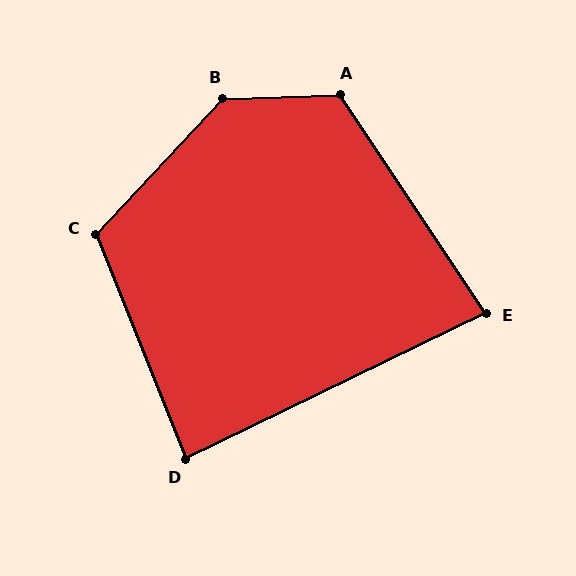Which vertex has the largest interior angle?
B, at approximately 135 degrees.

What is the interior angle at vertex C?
Approximately 115 degrees (obtuse).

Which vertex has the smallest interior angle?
E, at approximately 82 degrees.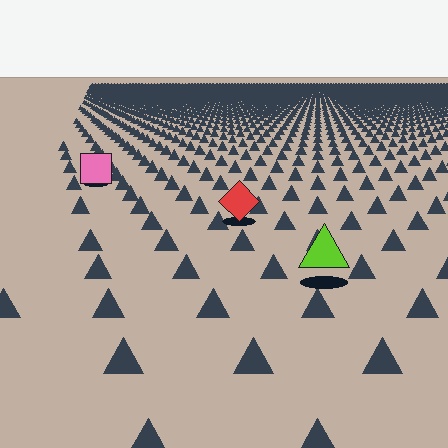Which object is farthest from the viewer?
The pink square is farthest from the viewer. It appears smaller and the ground texture around it is denser.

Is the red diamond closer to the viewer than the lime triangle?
No. The lime triangle is closer — you can tell from the texture gradient: the ground texture is coarser near it.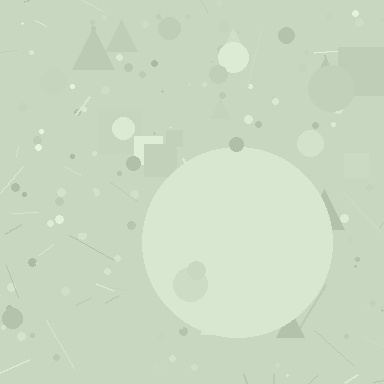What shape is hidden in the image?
A circle is hidden in the image.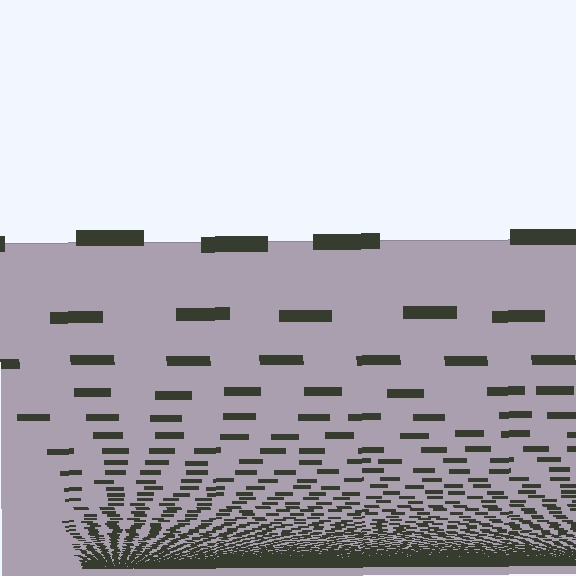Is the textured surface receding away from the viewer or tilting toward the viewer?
The surface appears to tilt toward the viewer. Texture elements get larger and sparser toward the top.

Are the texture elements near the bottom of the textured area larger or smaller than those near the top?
Smaller. The gradient is inverted — elements near the bottom are smaller and denser.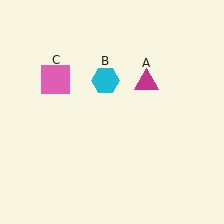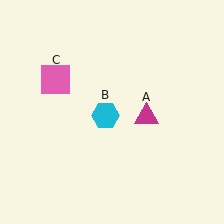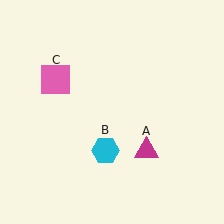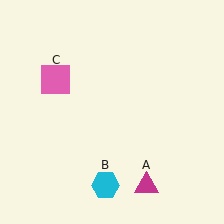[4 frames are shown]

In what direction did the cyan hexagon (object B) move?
The cyan hexagon (object B) moved down.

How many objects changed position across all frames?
2 objects changed position: magenta triangle (object A), cyan hexagon (object B).